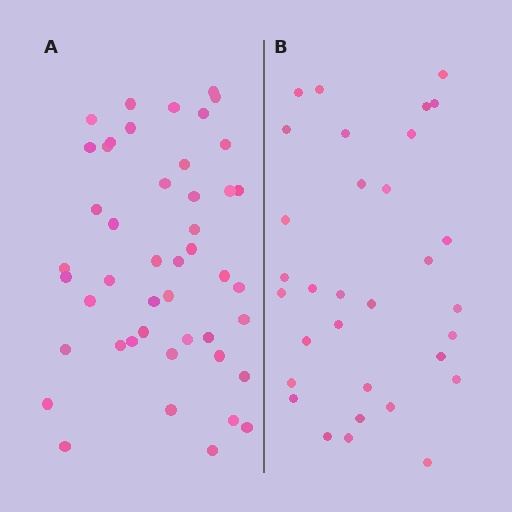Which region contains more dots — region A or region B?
Region A (the left region) has more dots.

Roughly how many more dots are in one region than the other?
Region A has approximately 15 more dots than region B.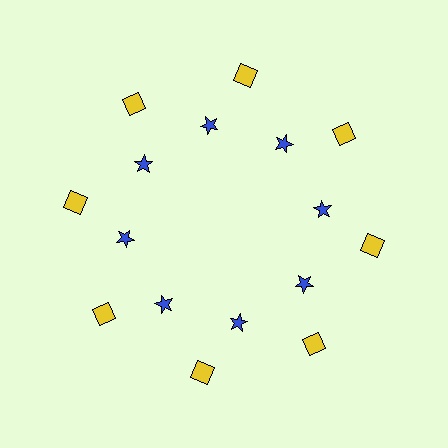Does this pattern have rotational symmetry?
Yes, this pattern has 8-fold rotational symmetry. It looks the same after rotating 45 degrees around the center.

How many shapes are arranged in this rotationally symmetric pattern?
There are 16 shapes, arranged in 8 groups of 2.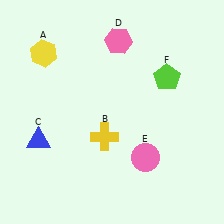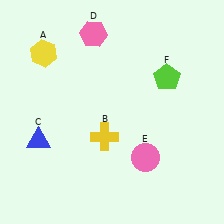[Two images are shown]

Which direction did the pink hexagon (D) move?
The pink hexagon (D) moved left.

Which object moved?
The pink hexagon (D) moved left.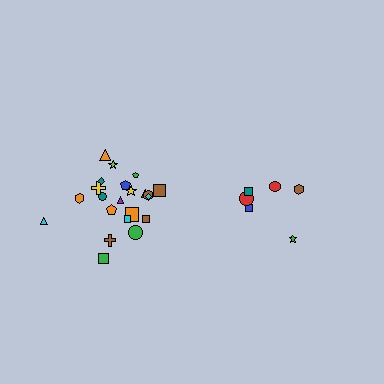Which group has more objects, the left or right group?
The left group.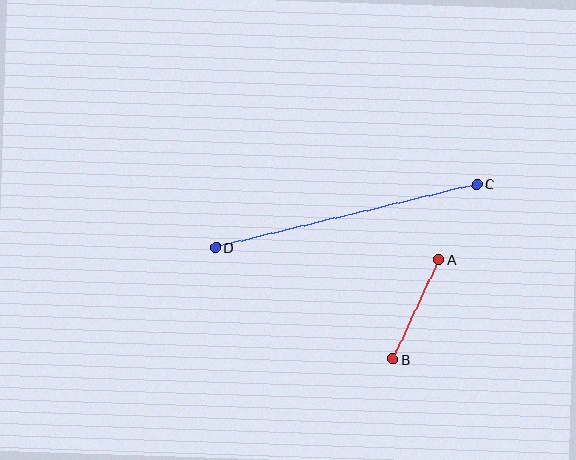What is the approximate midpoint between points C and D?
The midpoint is at approximately (346, 216) pixels.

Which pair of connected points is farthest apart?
Points C and D are farthest apart.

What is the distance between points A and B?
The distance is approximately 110 pixels.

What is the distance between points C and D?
The distance is approximately 269 pixels.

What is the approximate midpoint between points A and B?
The midpoint is at approximately (416, 309) pixels.